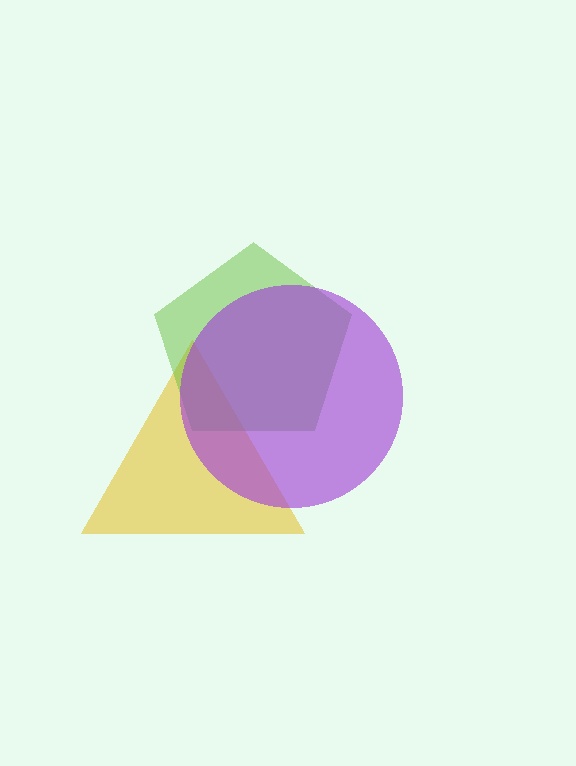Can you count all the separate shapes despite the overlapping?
Yes, there are 3 separate shapes.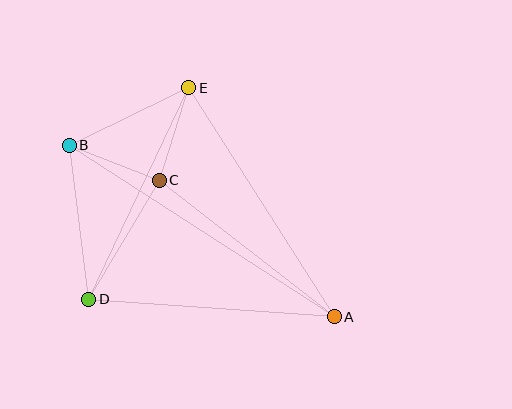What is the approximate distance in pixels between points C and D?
The distance between C and D is approximately 138 pixels.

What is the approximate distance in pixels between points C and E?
The distance between C and E is approximately 97 pixels.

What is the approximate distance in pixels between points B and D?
The distance between B and D is approximately 155 pixels.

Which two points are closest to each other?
Points B and C are closest to each other.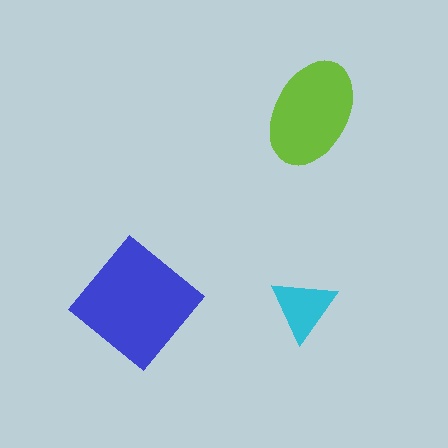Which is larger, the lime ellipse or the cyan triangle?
The lime ellipse.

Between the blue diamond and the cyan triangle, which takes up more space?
The blue diamond.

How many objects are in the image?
There are 3 objects in the image.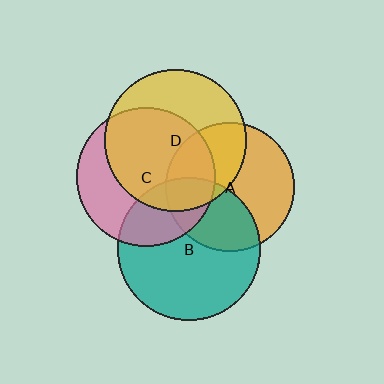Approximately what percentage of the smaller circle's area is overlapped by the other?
Approximately 60%.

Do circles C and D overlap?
Yes.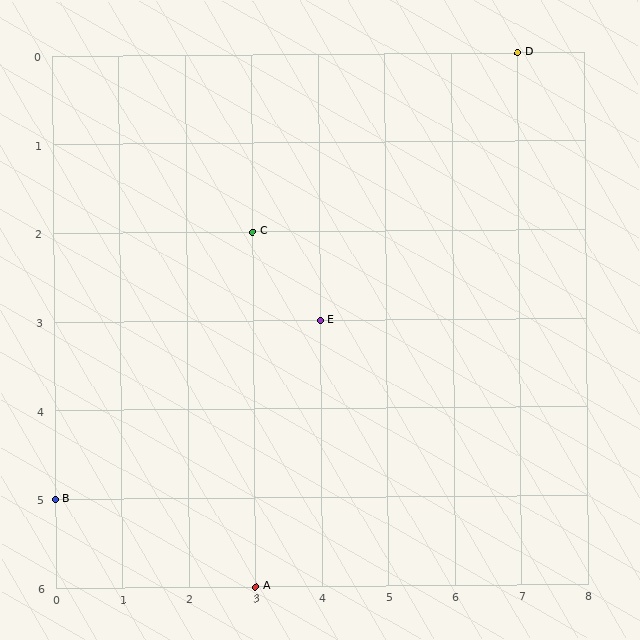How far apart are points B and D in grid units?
Points B and D are 7 columns and 5 rows apart (about 8.6 grid units diagonally).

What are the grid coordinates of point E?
Point E is at grid coordinates (4, 3).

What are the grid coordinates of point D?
Point D is at grid coordinates (7, 0).